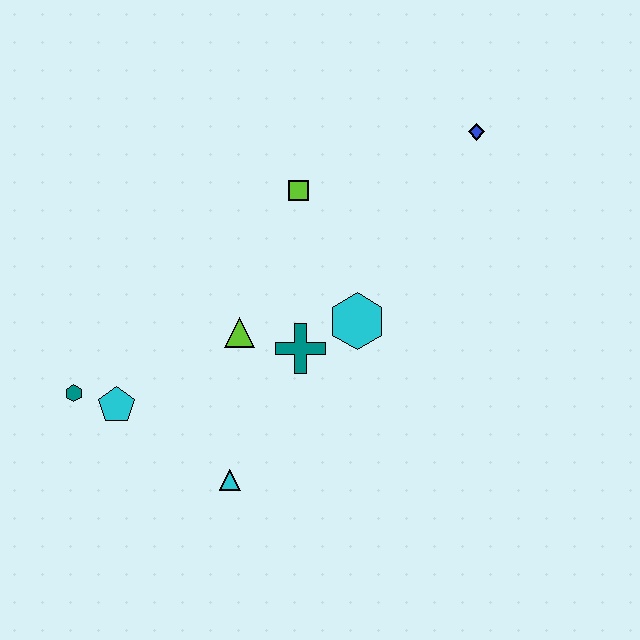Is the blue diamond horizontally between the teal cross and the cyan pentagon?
No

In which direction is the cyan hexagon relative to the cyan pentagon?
The cyan hexagon is to the right of the cyan pentagon.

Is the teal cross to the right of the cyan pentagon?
Yes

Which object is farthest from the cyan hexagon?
The teal hexagon is farthest from the cyan hexagon.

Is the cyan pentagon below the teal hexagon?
Yes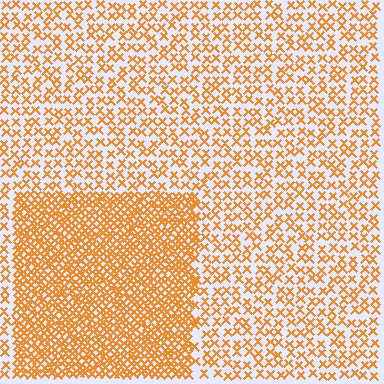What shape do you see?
I see a rectangle.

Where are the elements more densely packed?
The elements are more densely packed inside the rectangle boundary.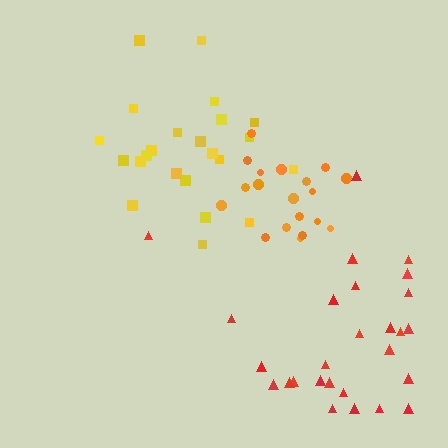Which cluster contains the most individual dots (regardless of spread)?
Red (28).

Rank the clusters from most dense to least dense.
orange, red, yellow.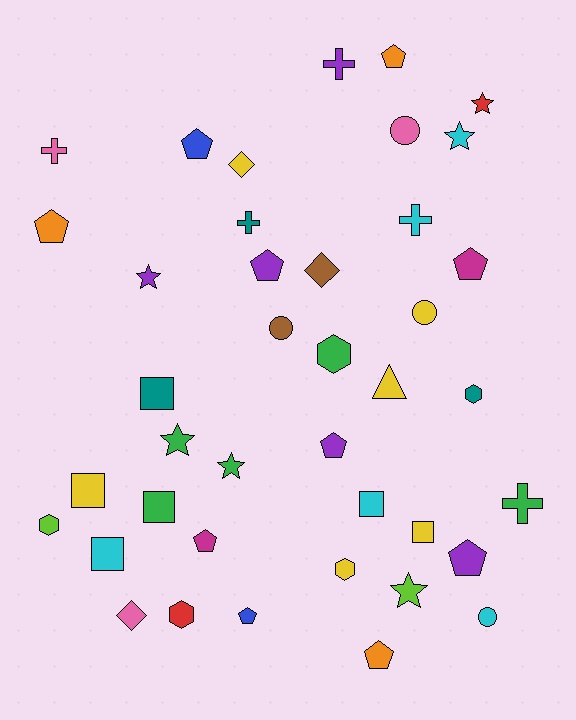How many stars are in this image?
There are 6 stars.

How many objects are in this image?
There are 40 objects.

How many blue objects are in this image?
There are 2 blue objects.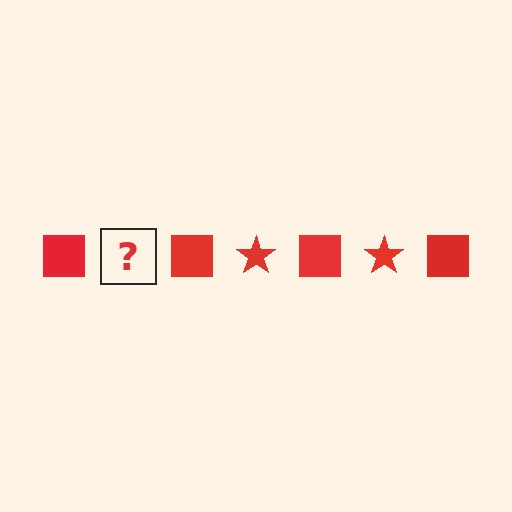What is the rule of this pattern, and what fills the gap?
The rule is that the pattern cycles through square, star shapes in red. The gap should be filled with a red star.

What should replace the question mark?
The question mark should be replaced with a red star.